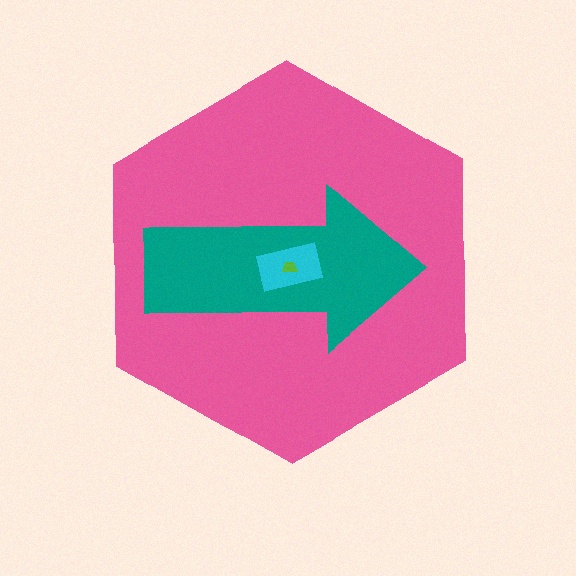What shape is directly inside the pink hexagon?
The teal arrow.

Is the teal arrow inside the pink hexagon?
Yes.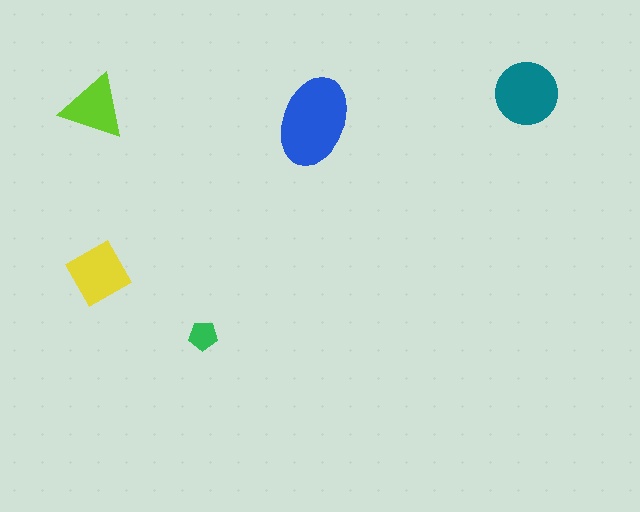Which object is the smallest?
The green pentagon.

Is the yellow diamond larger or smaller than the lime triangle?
Larger.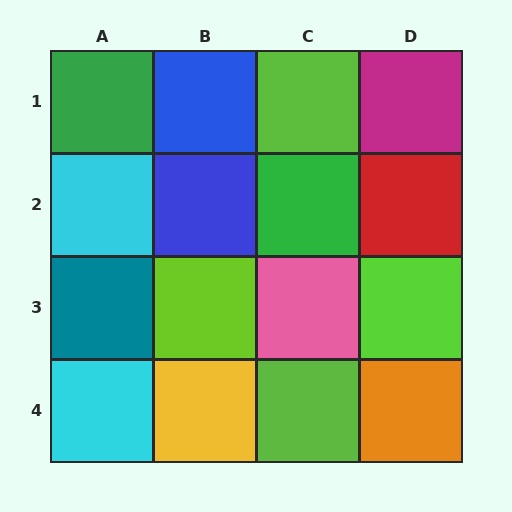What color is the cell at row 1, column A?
Green.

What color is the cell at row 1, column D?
Magenta.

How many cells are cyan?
2 cells are cyan.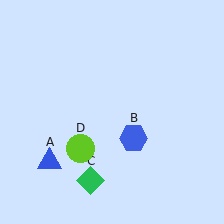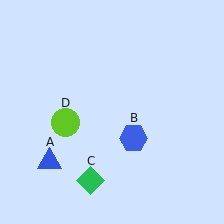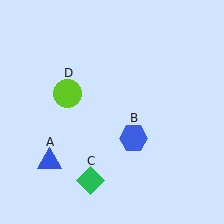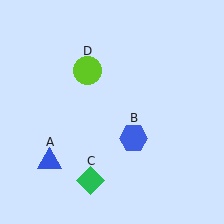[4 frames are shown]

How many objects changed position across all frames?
1 object changed position: lime circle (object D).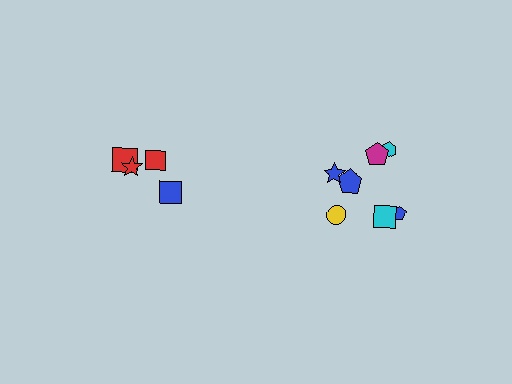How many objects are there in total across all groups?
There are 11 objects.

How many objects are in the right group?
There are 7 objects.